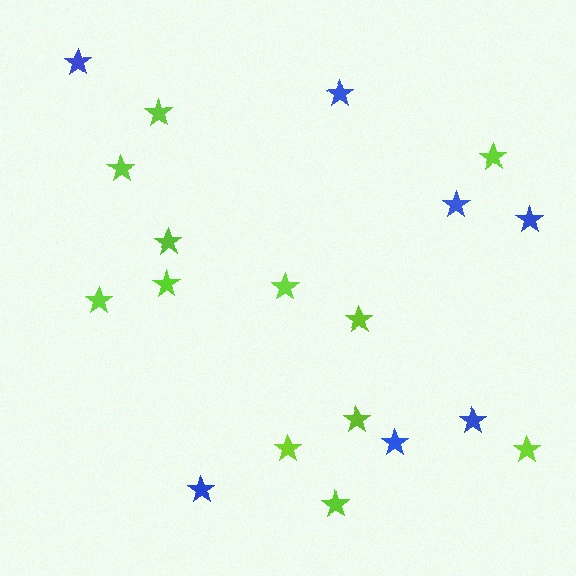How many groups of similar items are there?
There are 2 groups: one group of blue stars (7) and one group of lime stars (12).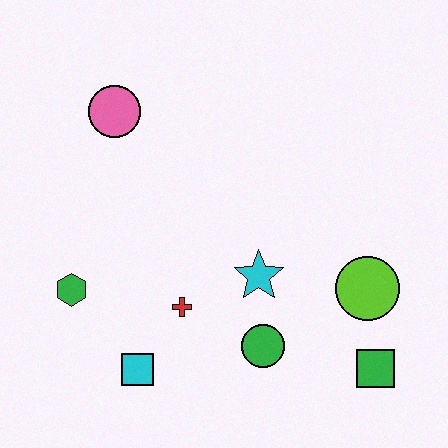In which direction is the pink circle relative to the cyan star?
The pink circle is above the cyan star.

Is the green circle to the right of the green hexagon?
Yes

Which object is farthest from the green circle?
The pink circle is farthest from the green circle.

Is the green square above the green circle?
No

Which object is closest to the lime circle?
The green square is closest to the lime circle.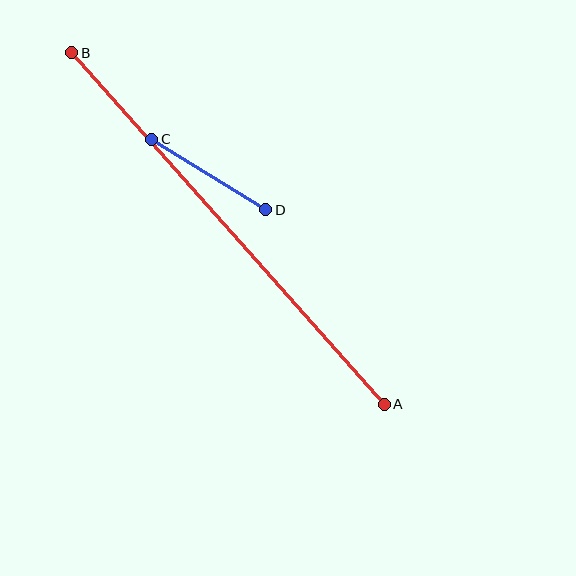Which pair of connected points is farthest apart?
Points A and B are farthest apart.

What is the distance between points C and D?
The distance is approximately 134 pixels.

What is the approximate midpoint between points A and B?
The midpoint is at approximately (228, 228) pixels.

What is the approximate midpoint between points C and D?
The midpoint is at approximately (209, 174) pixels.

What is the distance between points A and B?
The distance is approximately 471 pixels.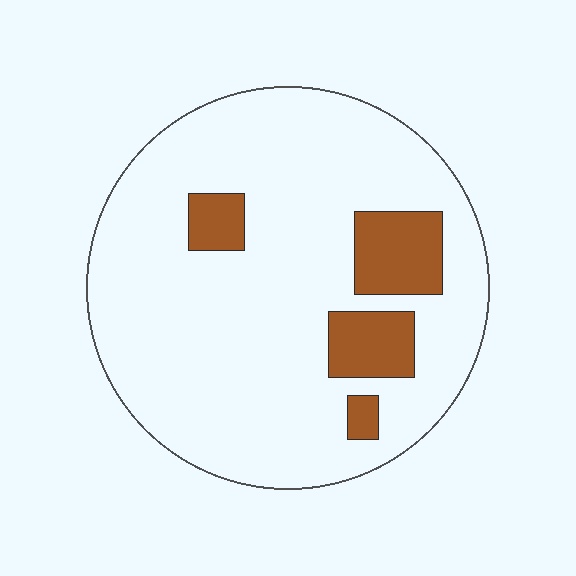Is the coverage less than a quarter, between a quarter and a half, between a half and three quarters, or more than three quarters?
Less than a quarter.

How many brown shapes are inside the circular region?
4.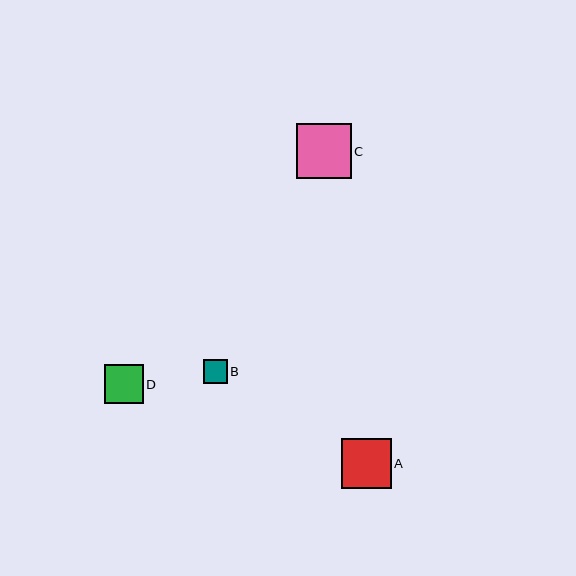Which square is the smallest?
Square B is the smallest with a size of approximately 24 pixels.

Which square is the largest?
Square C is the largest with a size of approximately 54 pixels.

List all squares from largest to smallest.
From largest to smallest: C, A, D, B.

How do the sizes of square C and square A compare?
Square C and square A are approximately the same size.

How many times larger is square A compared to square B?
Square A is approximately 2.1 times the size of square B.